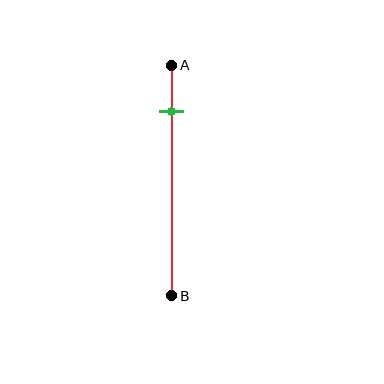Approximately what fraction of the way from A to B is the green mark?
The green mark is approximately 20% of the way from A to B.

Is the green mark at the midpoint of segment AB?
No, the mark is at about 20% from A, not at the 50% midpoint.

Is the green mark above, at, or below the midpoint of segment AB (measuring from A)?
The green mark is above the midpoint of segment AB.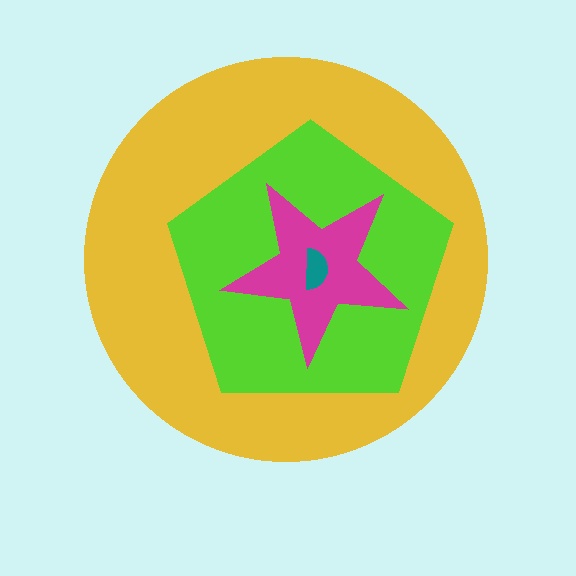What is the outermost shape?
The yellow circle.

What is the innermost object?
The teal semicircle.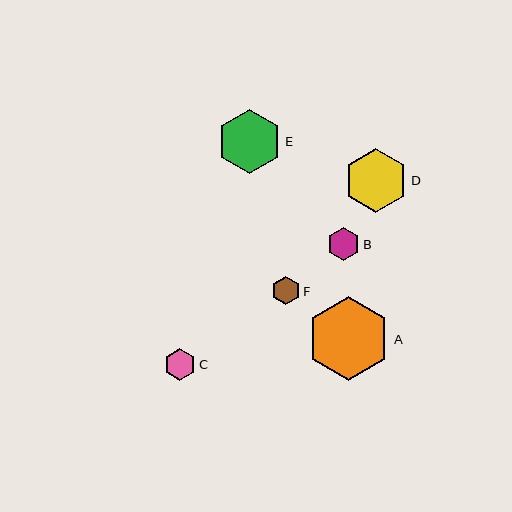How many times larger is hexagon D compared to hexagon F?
Hexagon D is approximately 2.3 times the size of hexagon F.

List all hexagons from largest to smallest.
From largest to smallest: A, E, D, B, C, F.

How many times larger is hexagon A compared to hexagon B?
Hexagon A is approximately 2.6 times the size of hexagon B.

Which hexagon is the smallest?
Hexagon F is the smallest with a size of approximately 28 pixels.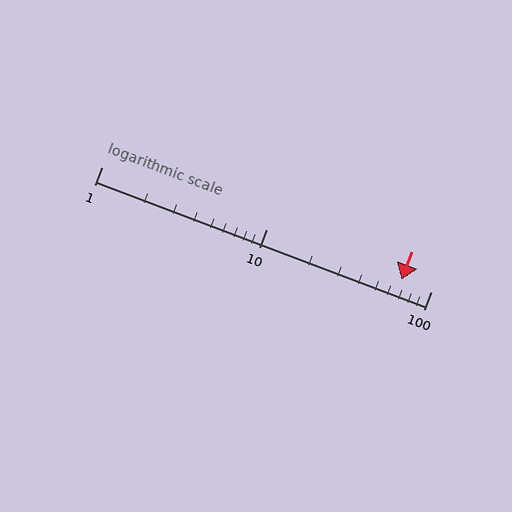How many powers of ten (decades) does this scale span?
The scale spans 2 decades, from 1 to 100.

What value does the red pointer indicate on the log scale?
The pointer indicates approximately 66.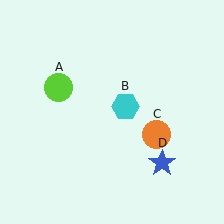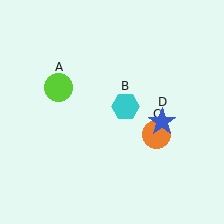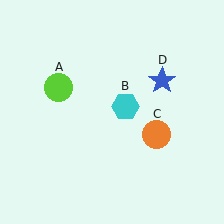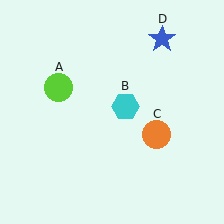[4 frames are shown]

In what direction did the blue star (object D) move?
The blue star (object D) moved up.